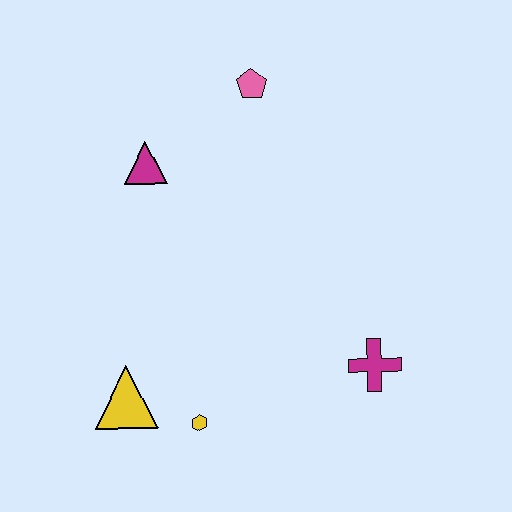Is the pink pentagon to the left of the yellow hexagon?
No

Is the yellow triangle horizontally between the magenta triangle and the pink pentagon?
No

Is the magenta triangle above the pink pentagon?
No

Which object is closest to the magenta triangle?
The pink pentagon is closest to the magenta triangle.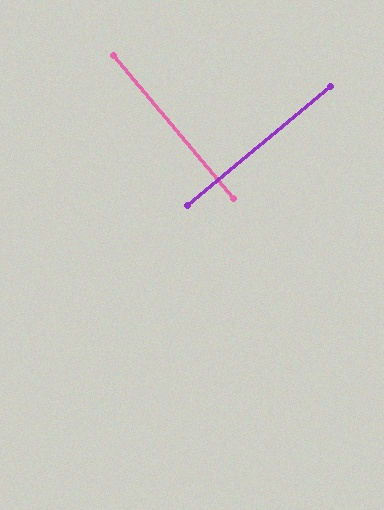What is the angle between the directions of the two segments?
Approximately 90 degrees.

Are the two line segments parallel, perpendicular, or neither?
Perpendicular — they meet at approximately 90°.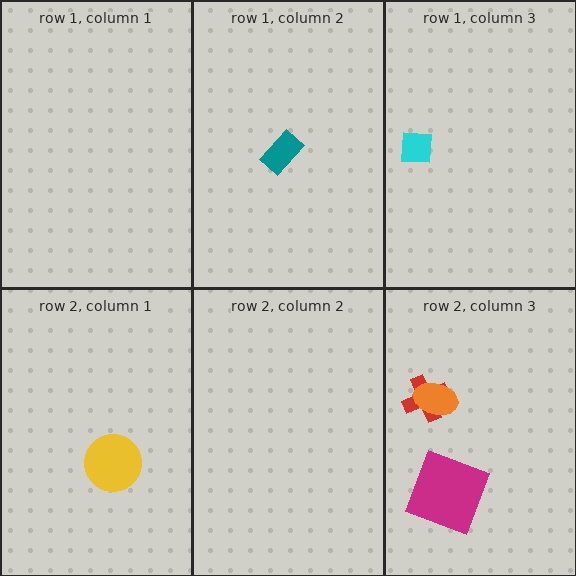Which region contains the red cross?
The row 2, column 3 region.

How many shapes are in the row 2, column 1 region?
1.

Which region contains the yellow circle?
The row 2, column 1 region.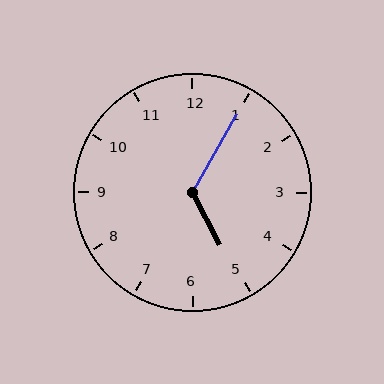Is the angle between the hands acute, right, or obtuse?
It is obtuse.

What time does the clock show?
5:05.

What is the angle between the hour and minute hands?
Approximately 122 degrees.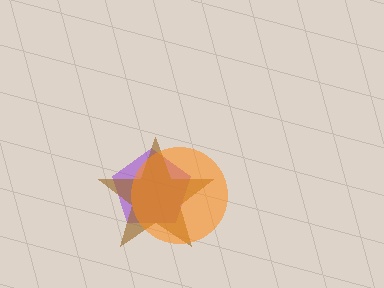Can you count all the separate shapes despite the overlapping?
Yes, there are 3 separate shapes.